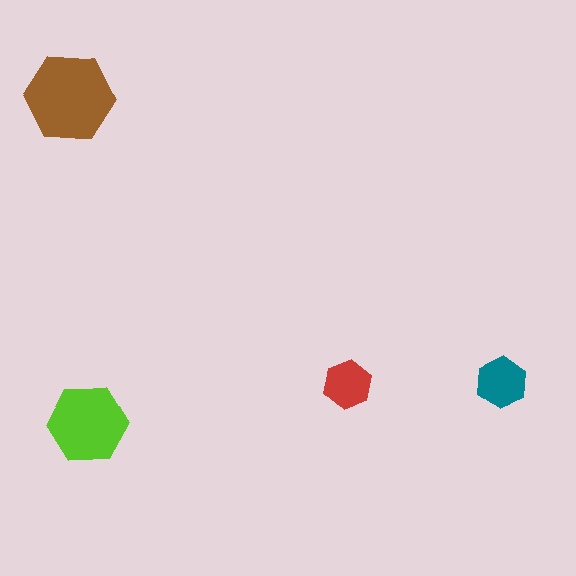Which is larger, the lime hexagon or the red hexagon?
The lime one.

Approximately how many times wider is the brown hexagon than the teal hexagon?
About 1.5 times wider.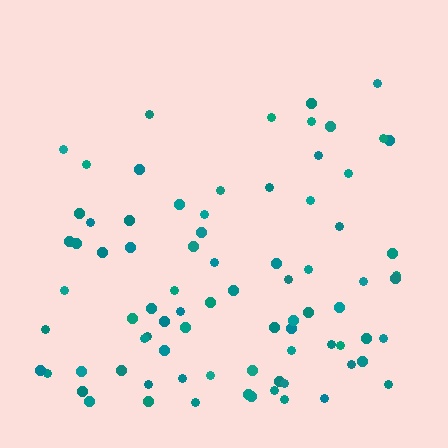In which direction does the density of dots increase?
From top to bottom, with the bottom side densest.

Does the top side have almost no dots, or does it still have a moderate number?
Still a moderate number, just noticeably fewer than the bottom.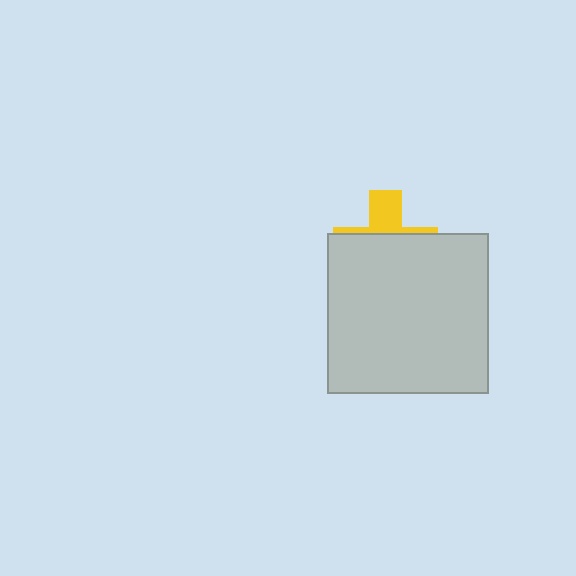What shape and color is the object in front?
The object in front is a light gray square.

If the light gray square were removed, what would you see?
You would see the complete yellow cross.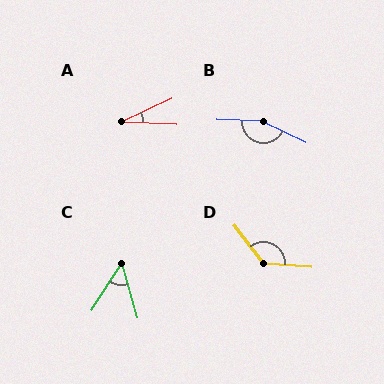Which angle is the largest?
B, at approximately 157 degrees.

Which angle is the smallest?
A, at approximately 27 degrees.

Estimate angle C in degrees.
Approximately 49 degrees.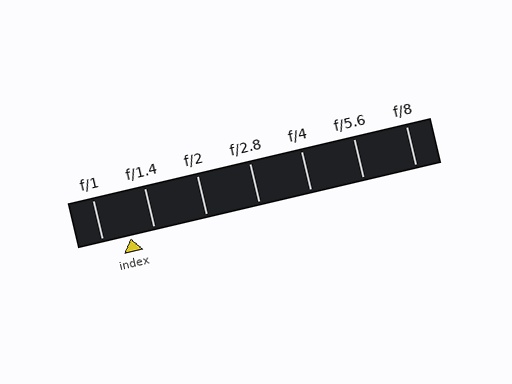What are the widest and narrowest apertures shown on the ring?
The widest aperture shown is f/1 and the narrowest is f/8.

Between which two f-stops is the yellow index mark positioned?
The index mark is between f/1 and f/1.4.